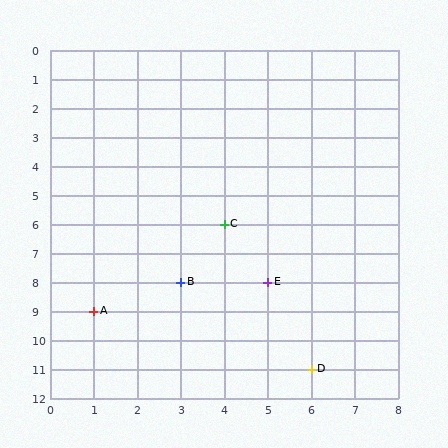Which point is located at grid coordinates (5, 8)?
Point E is at (5, 8).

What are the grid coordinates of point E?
Point E is at grid coordinates (5, 8).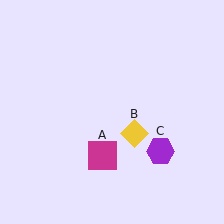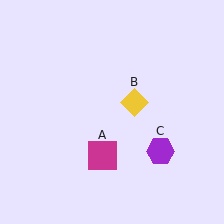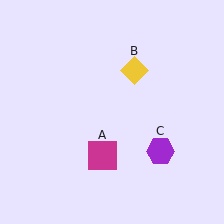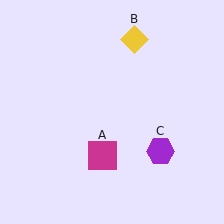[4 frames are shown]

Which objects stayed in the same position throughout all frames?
Magenta square (object A) and purple hexagon (object C) remained stationary.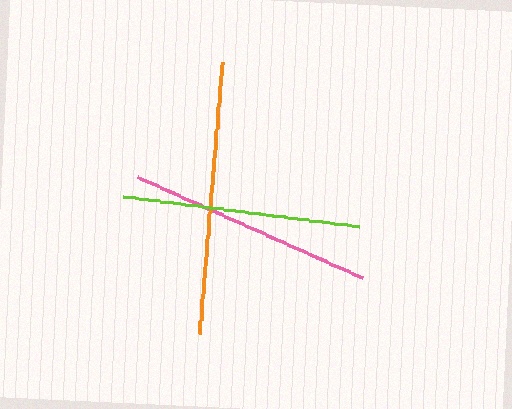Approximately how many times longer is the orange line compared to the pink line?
The orange line is approximately 1.1 times the length of the pink line.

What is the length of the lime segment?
The lime segment is approximately 238 pixels long.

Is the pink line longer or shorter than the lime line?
The pink line is longer than the lime line.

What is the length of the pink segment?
The pink segment is approximately 246 pixels long.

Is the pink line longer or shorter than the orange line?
The orange line is longer than the pink line.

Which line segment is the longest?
The orange line is the longest at approximately 273 pixels.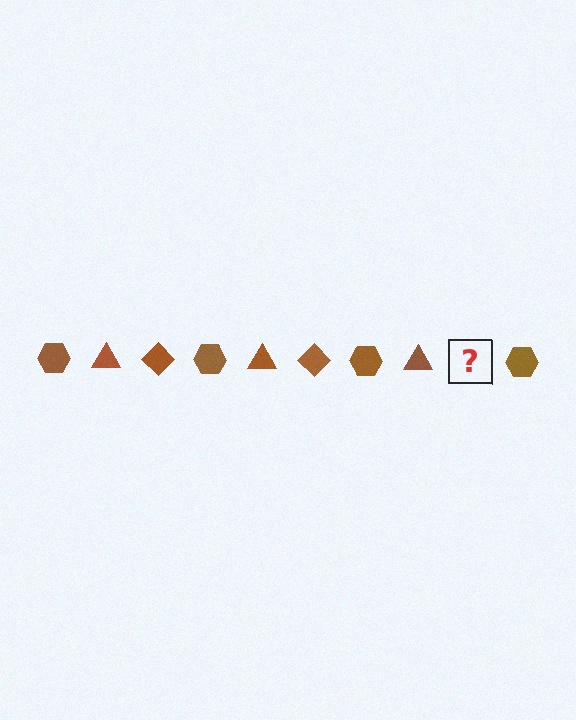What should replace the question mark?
The question mark should be replaced with a brown diamond.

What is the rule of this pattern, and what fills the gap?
The rule is that the pattern cycles through hexagon, triangle, diamond shapes in brown. The gap should be filled with a brown diamond.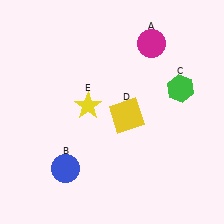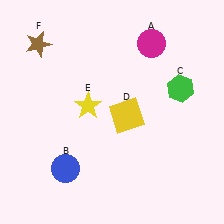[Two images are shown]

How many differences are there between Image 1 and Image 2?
There is 1 difference between the two images.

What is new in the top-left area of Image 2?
A brown star (F) was added in the top-left area of Image 2.